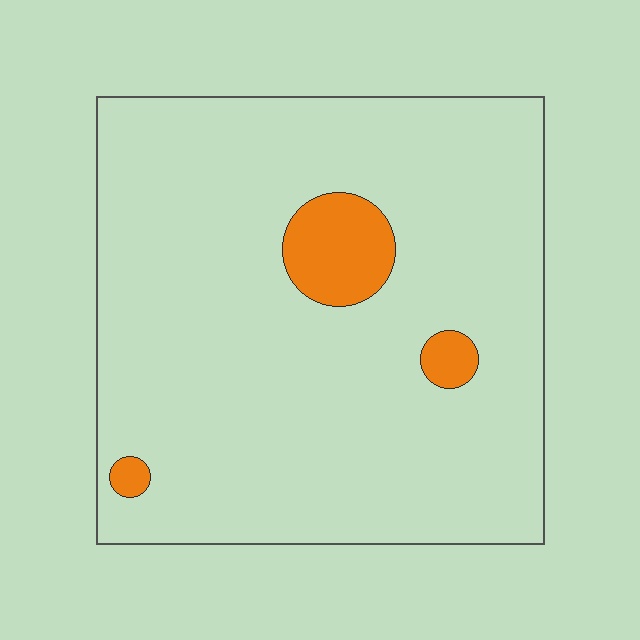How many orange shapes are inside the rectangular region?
3.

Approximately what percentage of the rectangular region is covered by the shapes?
Approximately 5%.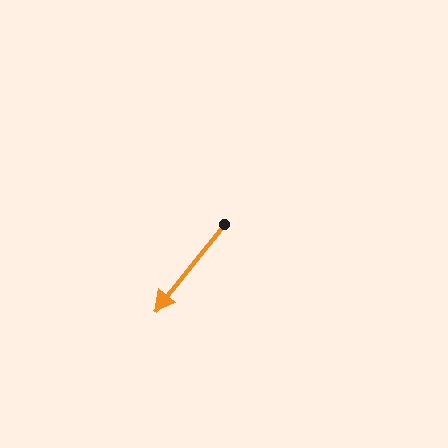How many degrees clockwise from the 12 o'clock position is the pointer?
Approximately 219 degrees.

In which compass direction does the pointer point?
Southwest.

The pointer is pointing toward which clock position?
Roughly 7 o'clock.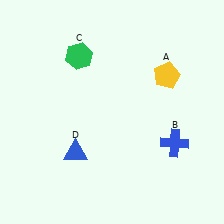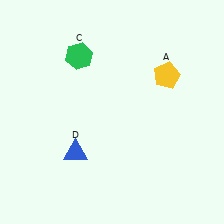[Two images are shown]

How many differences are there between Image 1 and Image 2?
There is 1 difference between the two images.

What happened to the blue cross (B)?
The blue cross (B) was removed in Image 2. It was in the bottom-right area of Image 1.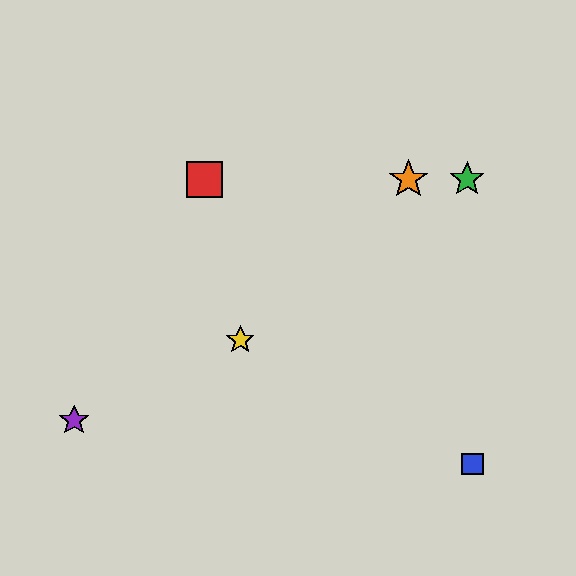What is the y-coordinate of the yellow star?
The yellow star is at y≈340.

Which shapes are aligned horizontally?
The red square, the green star, the orange star are aligned horizontally.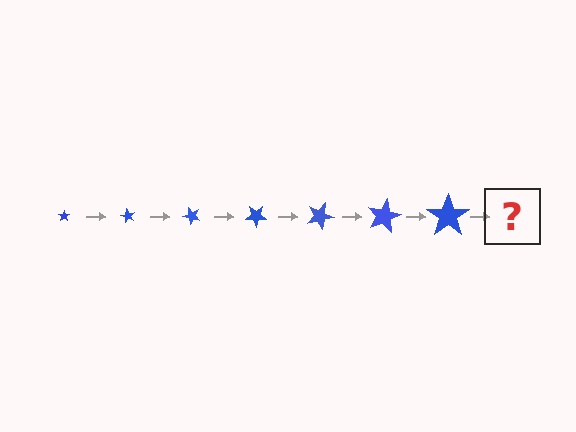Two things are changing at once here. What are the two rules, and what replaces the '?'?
The two rules are that the star grows larger each step and it rotates 60 degrees each step. The '?' should be a star, larger than the previous one and rotated 420 degrees from the start.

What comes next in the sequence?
The next element should be a star, larger than the previous one and rotated 420 degrees from the start.